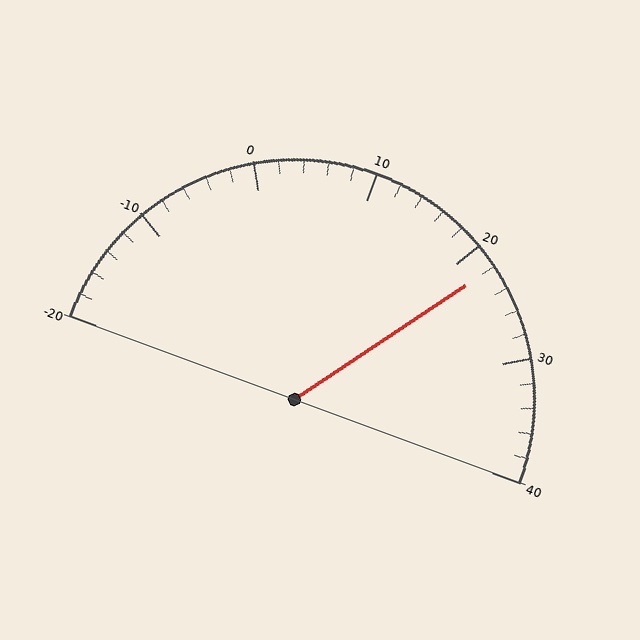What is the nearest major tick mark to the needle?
The nearest major tick mark is 20.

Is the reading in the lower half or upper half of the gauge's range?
The reading is in the upper half of the range (-20 to 40).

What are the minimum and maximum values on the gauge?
The gauge ranges from -20 to 40.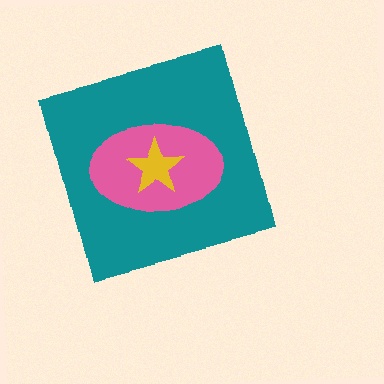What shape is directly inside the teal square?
The pink ellipse.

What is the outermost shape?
The teal square.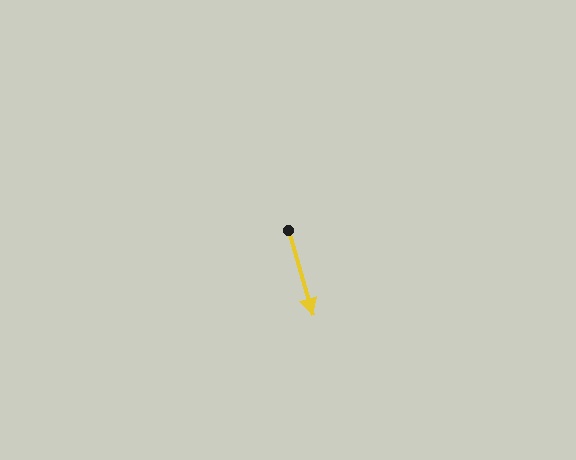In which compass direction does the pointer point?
South.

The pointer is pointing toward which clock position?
Roughly 5 o'clock.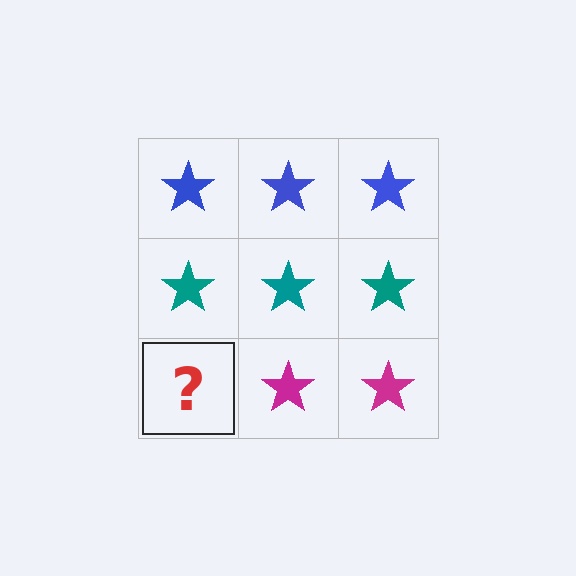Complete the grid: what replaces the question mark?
The question mark should be replaced with a magenta star.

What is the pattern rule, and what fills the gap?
The rule is that each row has a consistent color. The gap should be filled with a magenta star.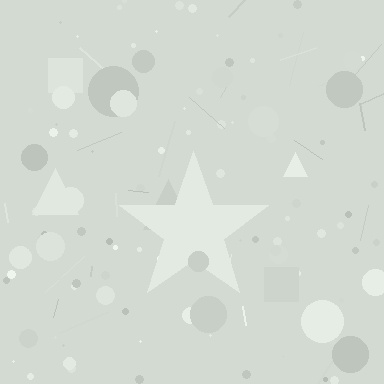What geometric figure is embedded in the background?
A star is embedded in the background.